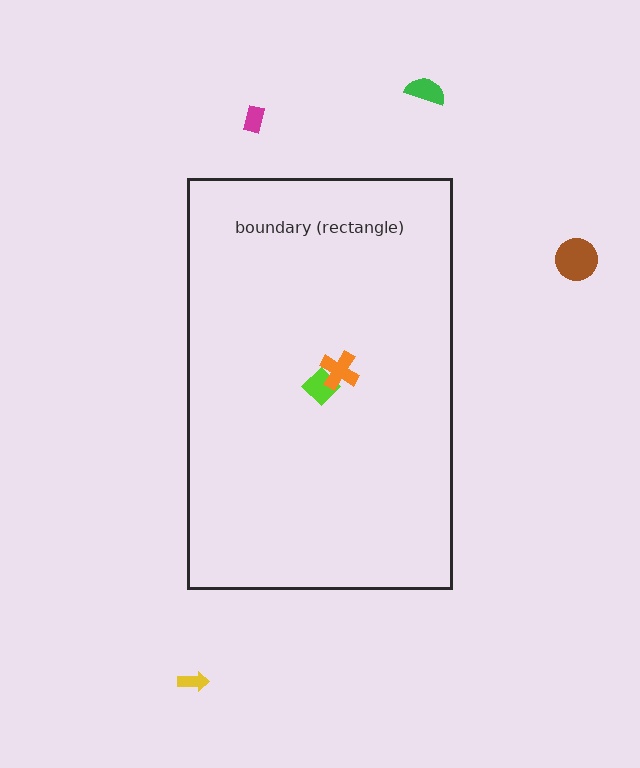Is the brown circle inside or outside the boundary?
Outside.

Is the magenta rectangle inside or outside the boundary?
Outside.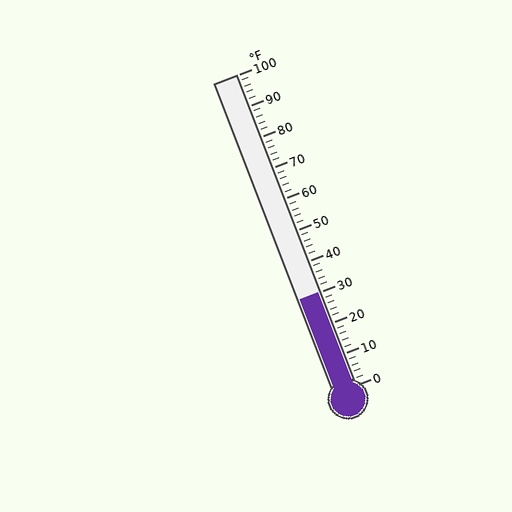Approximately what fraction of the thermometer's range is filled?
The thermometer is filled to approximately 30% of its range.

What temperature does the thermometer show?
The thermometer shows approximately 30°F.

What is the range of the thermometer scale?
The thermometer scale ranges from 0°F to 100°F.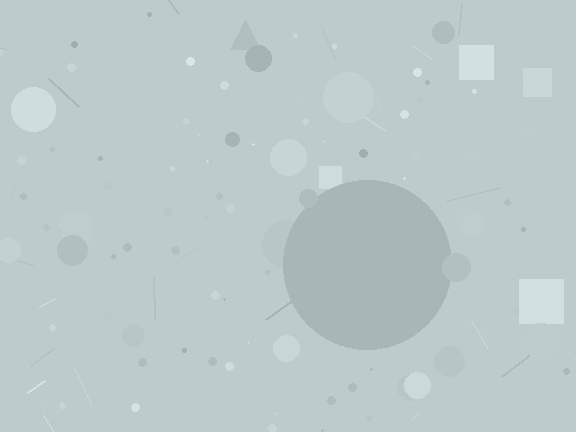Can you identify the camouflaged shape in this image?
The camouflaged shape is a circle.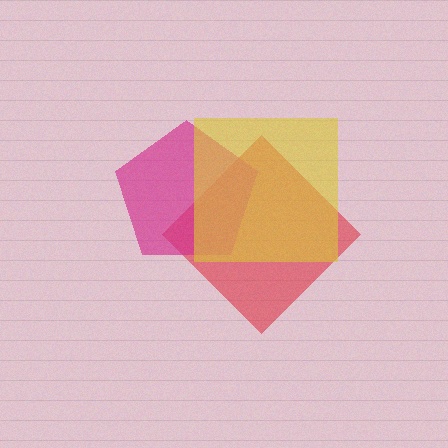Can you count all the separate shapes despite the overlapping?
Yes, there are 3 separate shapes.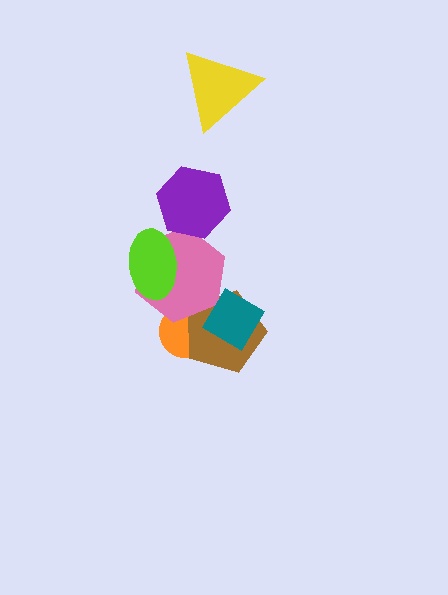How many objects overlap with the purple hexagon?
1 object overlaps with the purple hexagon.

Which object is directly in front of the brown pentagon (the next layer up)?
The pink hexagon is directly in front of the brown pentagon.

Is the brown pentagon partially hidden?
Yes, it is partially covered by another shape.